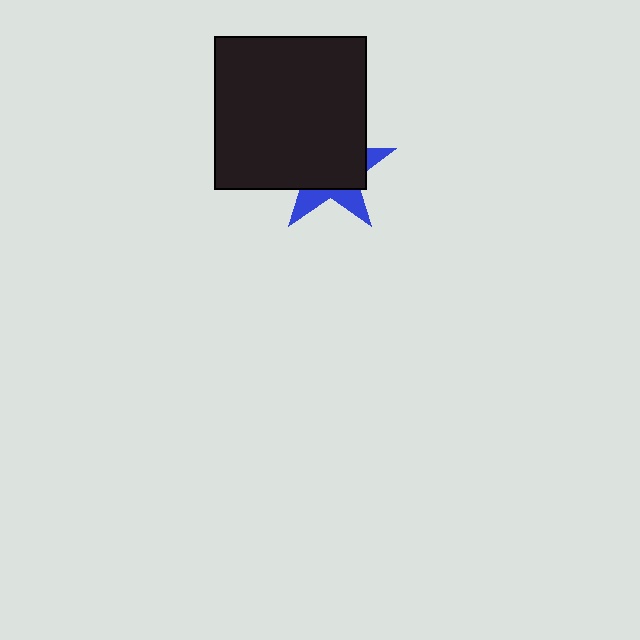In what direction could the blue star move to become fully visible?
The blue star could move toward the lower-right. That would shift it out from behind the black square entirely.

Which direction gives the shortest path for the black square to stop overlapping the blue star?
Moving toward the upper-left gives the shortest separation.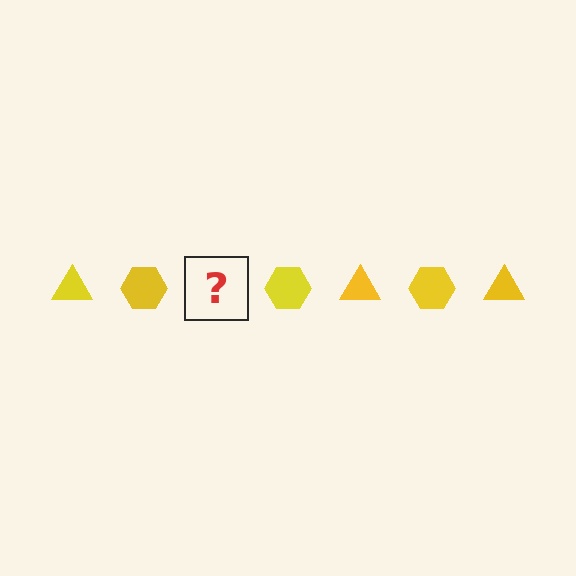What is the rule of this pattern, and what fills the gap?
The rule is that the pattern cycles through triangle, hexagon shapes in yellow. The gap should be filled with a yellow triangle.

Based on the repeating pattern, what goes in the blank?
The blank should be a yellow triangle.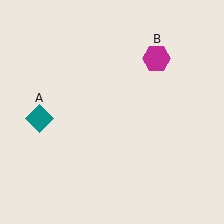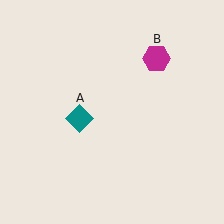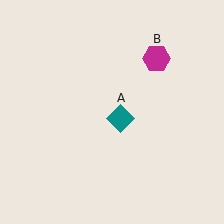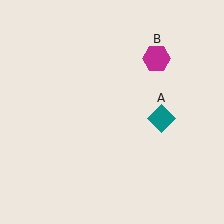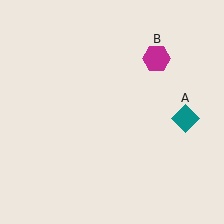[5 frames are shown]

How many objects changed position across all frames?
1 object changed position: teal diamond (object A).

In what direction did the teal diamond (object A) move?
The teal diamond (object A) moved right.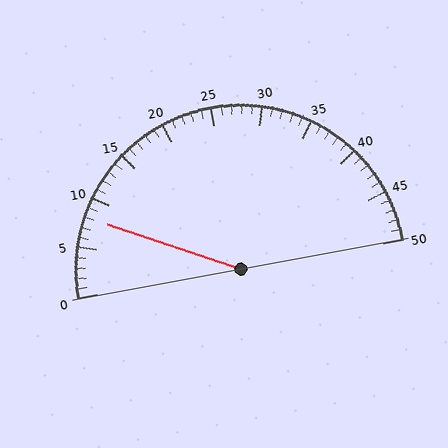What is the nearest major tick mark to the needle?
The nearest major tick mark is 10.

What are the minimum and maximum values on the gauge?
The gauge ranges from 0 to 50.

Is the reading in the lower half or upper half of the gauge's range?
The reading is in the lower half of the range (0 to 50).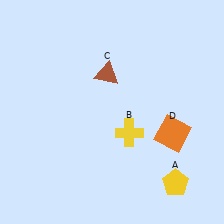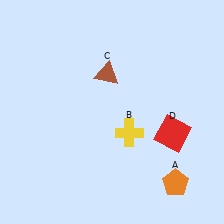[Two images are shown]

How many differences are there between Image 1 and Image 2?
There are 2 differences between the two images.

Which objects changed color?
A changed from yellow to orange. D changed from orange to red.